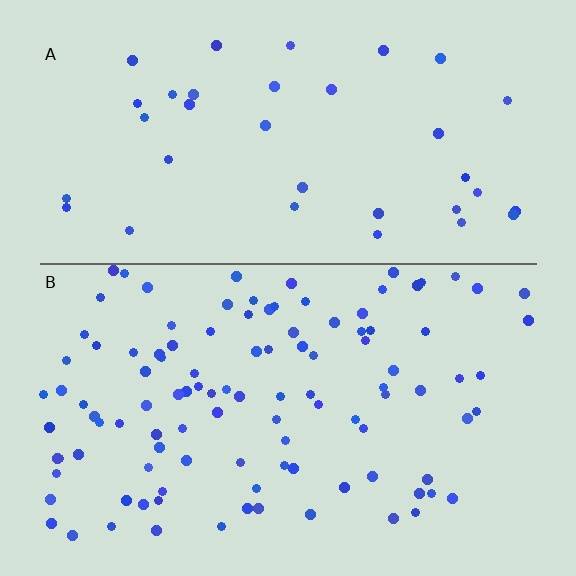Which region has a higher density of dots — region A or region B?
B (the bottom).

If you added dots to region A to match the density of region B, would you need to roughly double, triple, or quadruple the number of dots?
Approximately triple.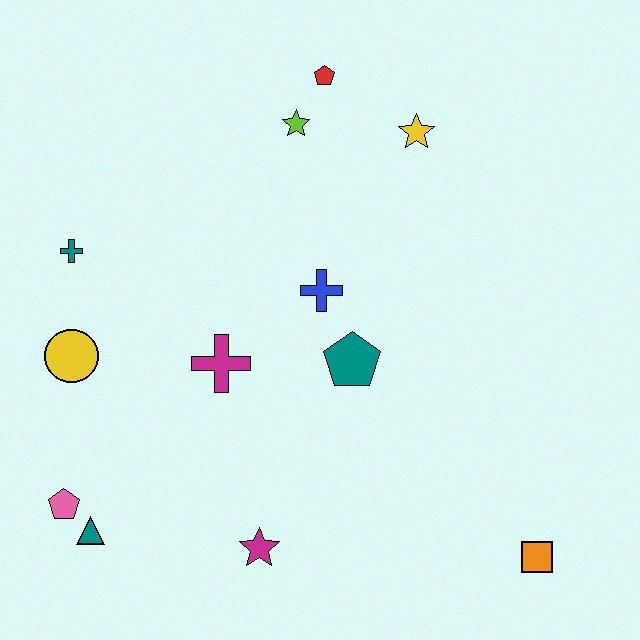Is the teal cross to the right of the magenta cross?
No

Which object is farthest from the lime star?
The orange square is farthest from the lime star.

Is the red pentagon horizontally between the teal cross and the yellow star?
Yes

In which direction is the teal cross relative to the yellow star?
The teal cross is to the left of the yellow star.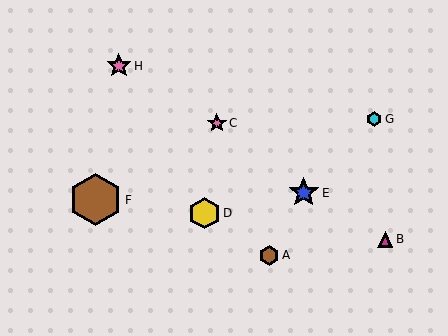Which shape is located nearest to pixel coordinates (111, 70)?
The pink star (labeled H) at (119, 66) is nearest to that location.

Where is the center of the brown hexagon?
The center of the brown hexagon is at (269, 255).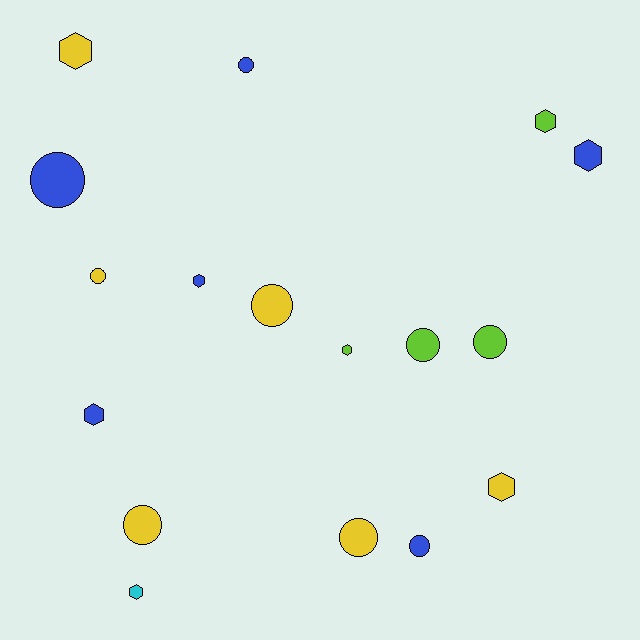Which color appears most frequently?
Blue, with 6 objects.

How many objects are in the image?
There are 17 objects.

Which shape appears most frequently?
Circle, with 9 objects.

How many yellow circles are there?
There are 4 yellow circles.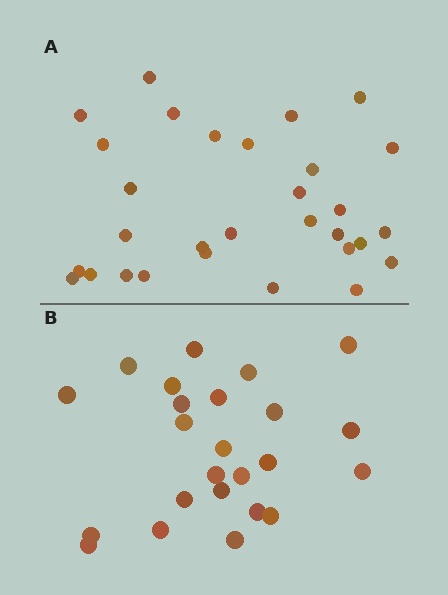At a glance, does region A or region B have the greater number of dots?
Region A (the top region) has more dots.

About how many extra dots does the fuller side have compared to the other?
Region A has about 6 more dots than region B.